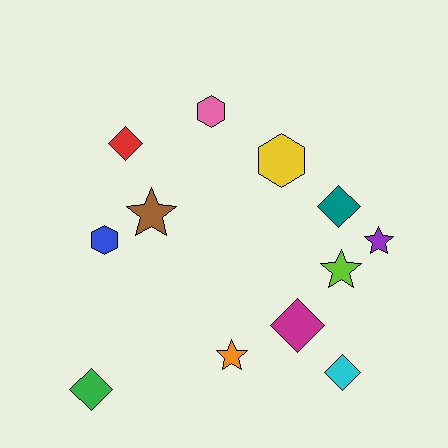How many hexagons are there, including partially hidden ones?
There are 3 hexagons.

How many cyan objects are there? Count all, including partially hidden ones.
There is 1 cyan object.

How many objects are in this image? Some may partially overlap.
There are 12 objects.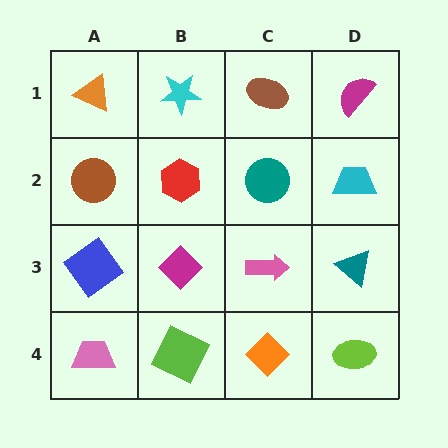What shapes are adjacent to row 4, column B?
A magenta diamond (row 3, column B), a pink trapezoid (row 4, column A), an orange diamond (row 4, column C).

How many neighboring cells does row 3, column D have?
3.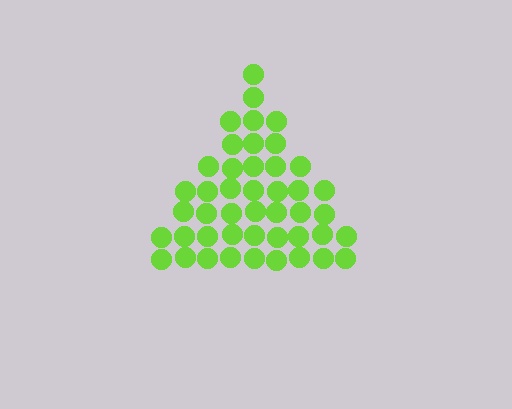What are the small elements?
The small elements are circles.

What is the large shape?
The large shape is a triangle.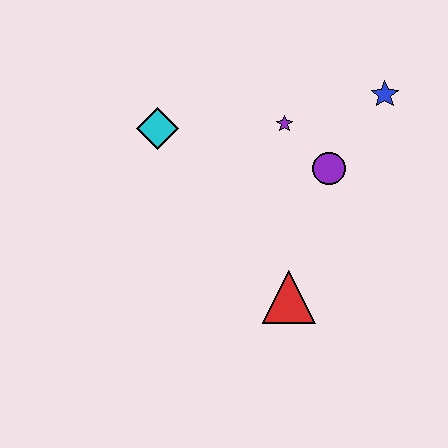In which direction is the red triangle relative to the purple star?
The red triangle is below the purple star.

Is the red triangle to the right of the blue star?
No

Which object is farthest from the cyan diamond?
The blue star is farthest from the cyan diamond.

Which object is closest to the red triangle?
The purple circle is closest to the red triangle.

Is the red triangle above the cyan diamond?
No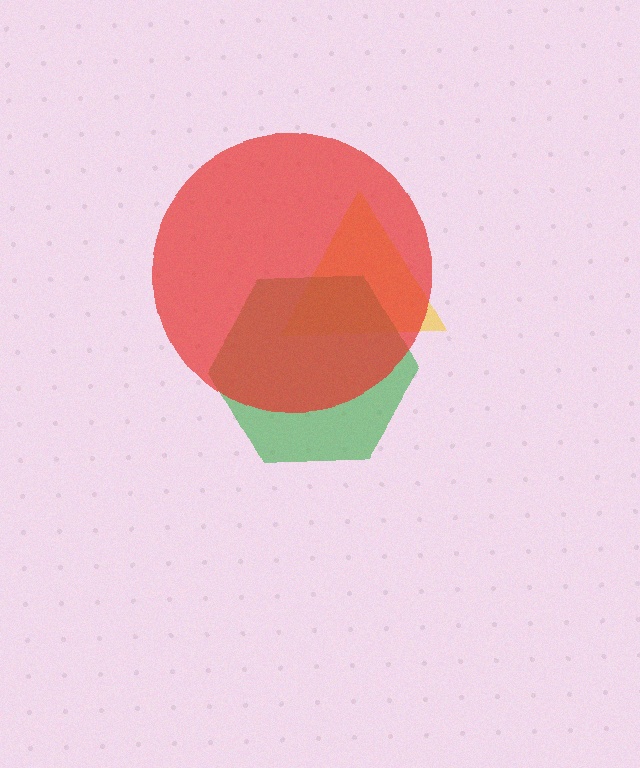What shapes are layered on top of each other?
The layered shapes are: a yellow triangle, a green hexagon, a red circle.